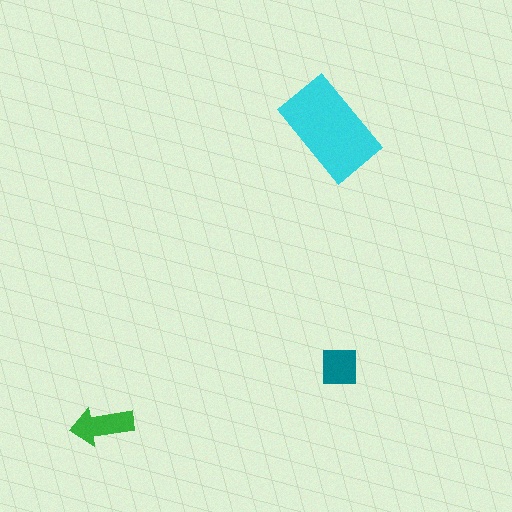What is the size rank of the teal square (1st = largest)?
3rd.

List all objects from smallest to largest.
The teal square, the green arrow, the cyan rectangle.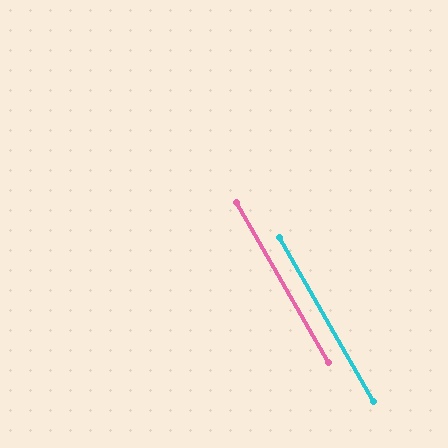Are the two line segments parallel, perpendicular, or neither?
Parallel — their directions differ by only 0.0°.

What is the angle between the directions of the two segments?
Approximately 0 degrees.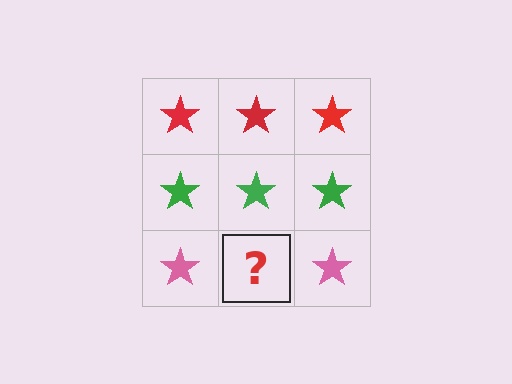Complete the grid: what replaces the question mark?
The question mark should be replaced with a pink star.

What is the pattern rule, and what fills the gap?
The rule is that each row has a consistent color. The gap should be filled with a pink star.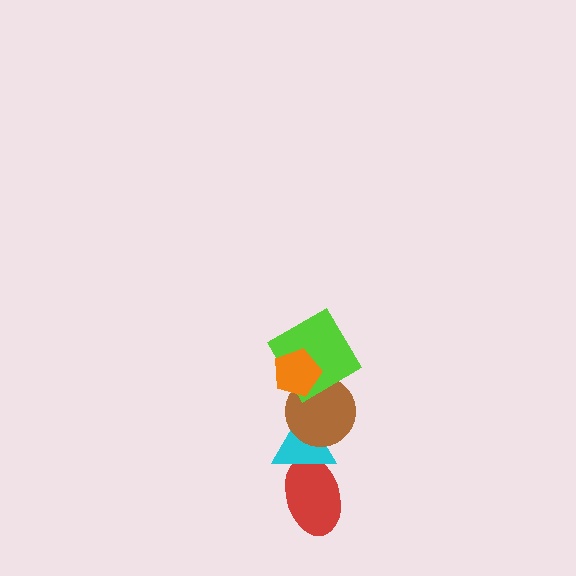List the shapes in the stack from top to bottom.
From top to bottom: the orange pentagon, the lime diamond, the brown circle, the cyan triangle, the red ellipse.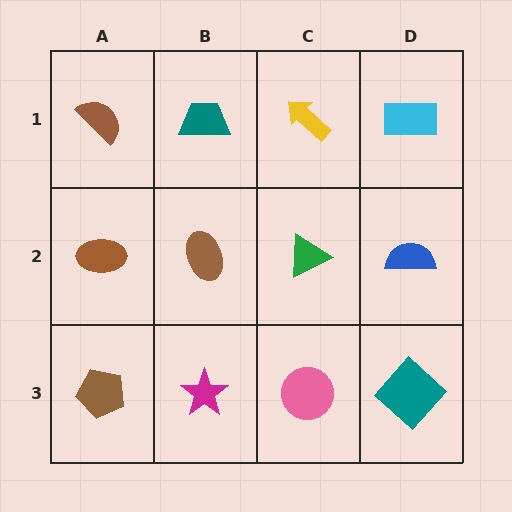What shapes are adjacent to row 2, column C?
A yellow arrow (row 1, column C), a pink circle (row 3, column C), a brown ellipse (row 2, column B), a blue semicircle (row 2, column D).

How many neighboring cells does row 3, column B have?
3.